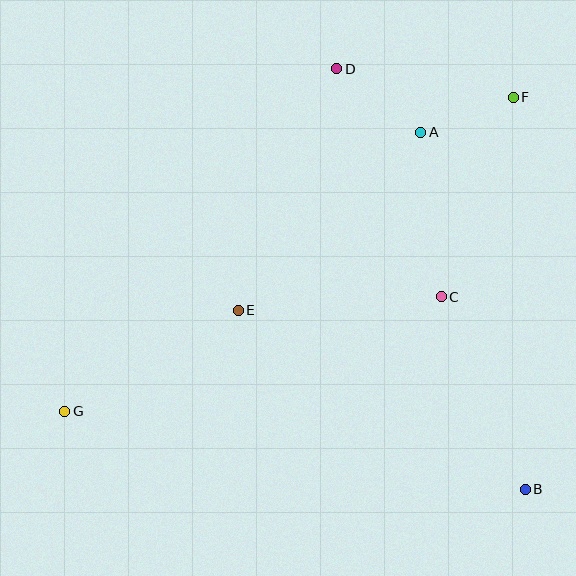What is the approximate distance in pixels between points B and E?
The distance between B and E is approximately 338 pixels.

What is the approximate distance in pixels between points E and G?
The distance between E and G is approximately 201 pixels.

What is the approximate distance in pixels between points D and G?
The distance between D and G is approximately 437 pixels.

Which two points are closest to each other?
Points A and F are closest to each other.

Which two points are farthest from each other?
Points F and G are farthest from each other.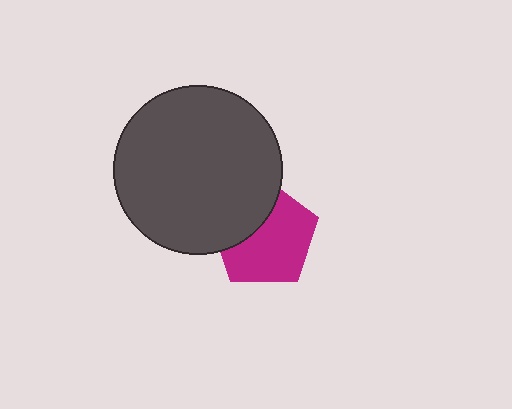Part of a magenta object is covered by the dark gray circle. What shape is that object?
It is a pentagon.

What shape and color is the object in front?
The object in front is a dark gray circle.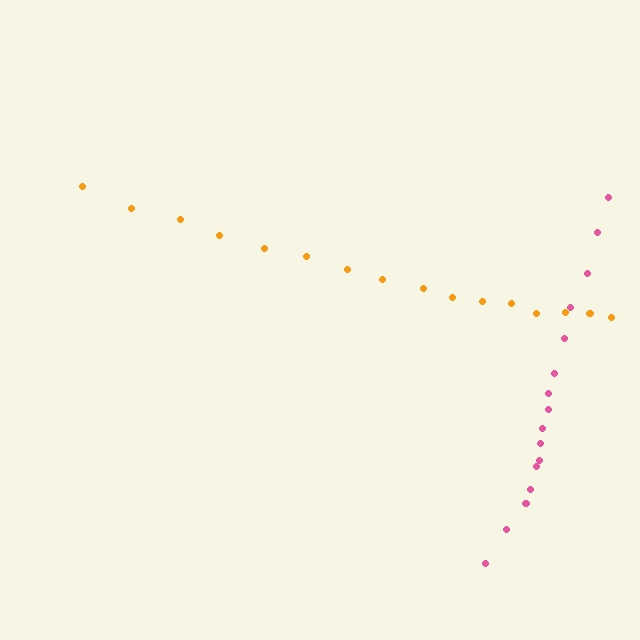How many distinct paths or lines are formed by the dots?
There are 2 distinct paths.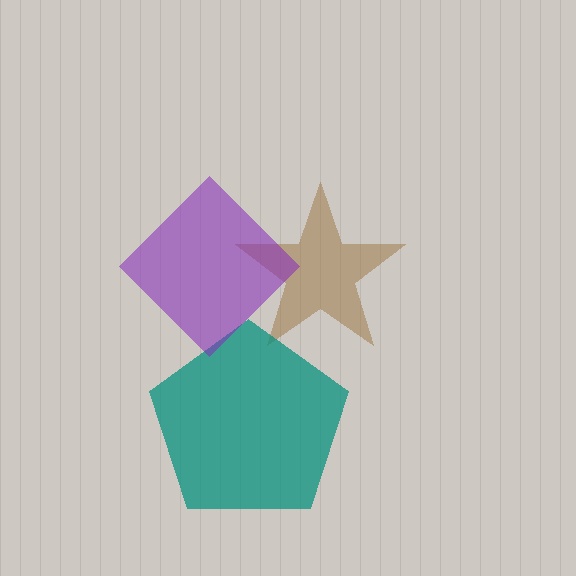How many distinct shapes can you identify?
There are 3 distinct shapes: a brown star, a teal pentagon, a purple diamond.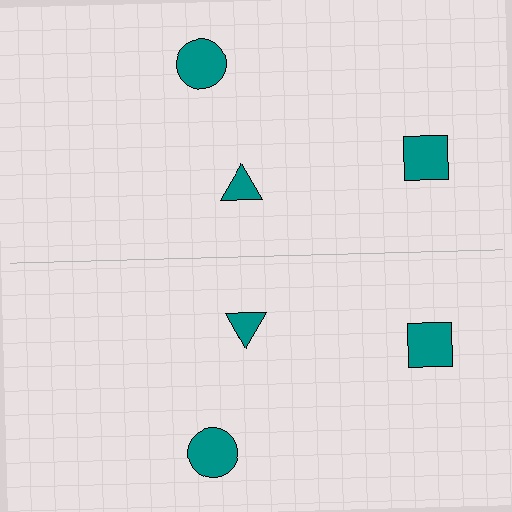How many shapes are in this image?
There are 6 shapes in this image.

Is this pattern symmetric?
Yes, this pattern has bilateral (reflection) symmetry.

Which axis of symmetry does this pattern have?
The pattern has a horizontal axis of symmetry running through the center of the image.